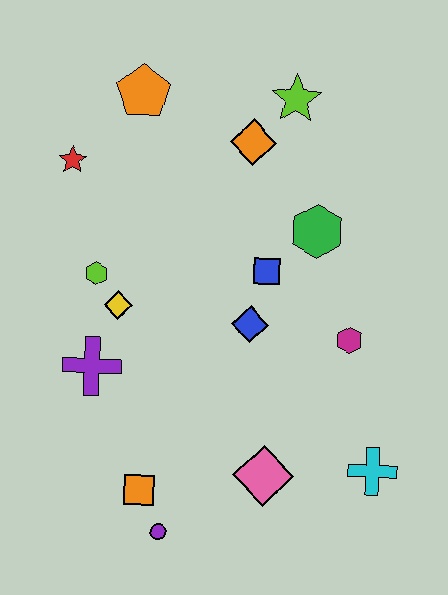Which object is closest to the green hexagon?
The blue square is closest to the green hexagon.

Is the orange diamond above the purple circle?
Yes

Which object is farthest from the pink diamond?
The orange pentagon is farthest from the pink diamond.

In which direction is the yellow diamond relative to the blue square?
The yellow diamond is to the left of the blue square.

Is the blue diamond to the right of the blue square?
No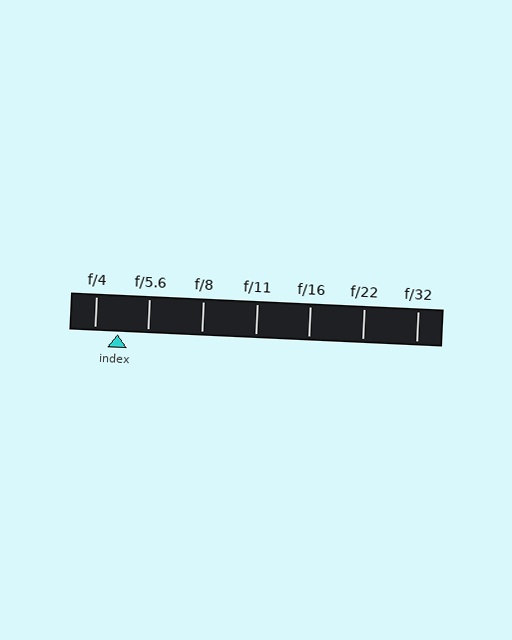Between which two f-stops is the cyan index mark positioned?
The index mark is between f/4 and f/5.6.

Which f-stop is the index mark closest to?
The index mark is closest to f/4.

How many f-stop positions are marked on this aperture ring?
There are 7 f-stop positions marked.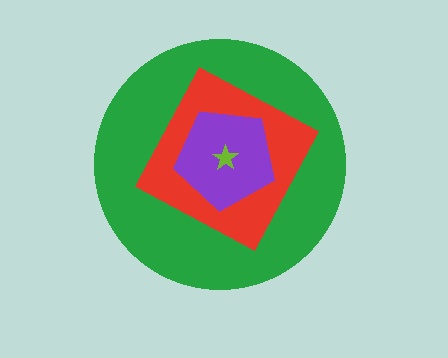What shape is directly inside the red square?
The purple pentagon.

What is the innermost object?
The lime star.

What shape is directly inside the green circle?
The red square.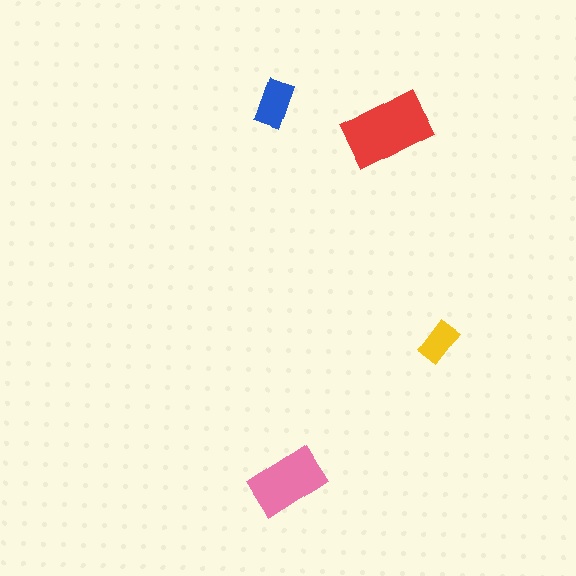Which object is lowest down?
The pink rectangle is bottommost.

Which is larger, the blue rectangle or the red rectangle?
The red one.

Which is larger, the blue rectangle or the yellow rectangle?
The blue one.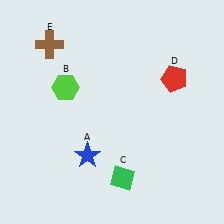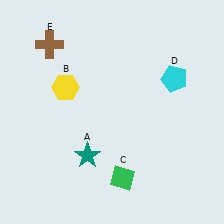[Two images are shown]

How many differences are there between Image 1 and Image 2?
There are 3 differences between the two images.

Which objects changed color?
A changed from blue to teal. B changed from lime to yellow. D changed from red to cyan.